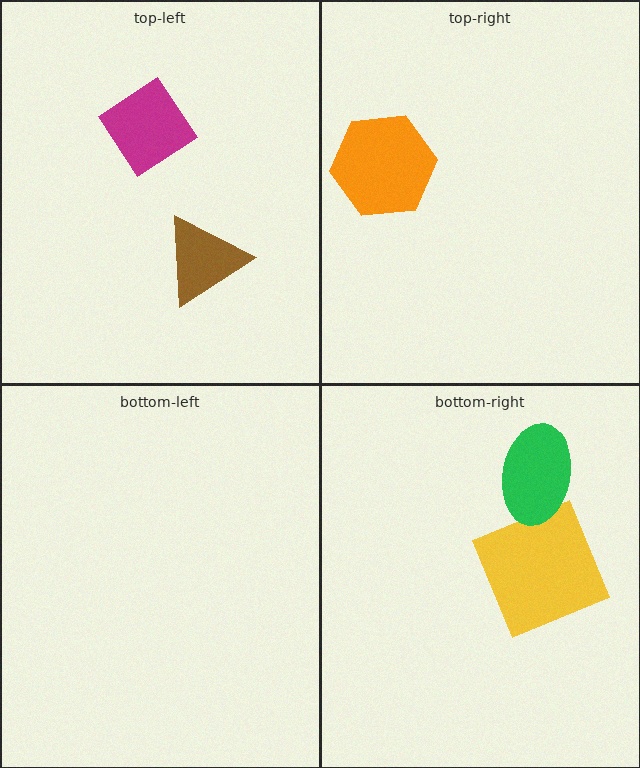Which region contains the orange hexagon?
The top-right region.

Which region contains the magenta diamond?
The top-left region.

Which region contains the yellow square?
The bottom-right region.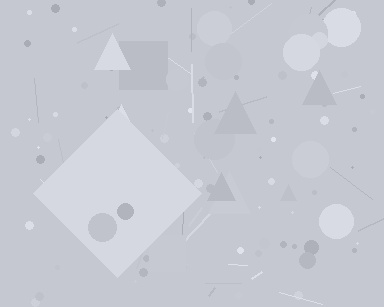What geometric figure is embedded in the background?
A diamond is embedded in the background.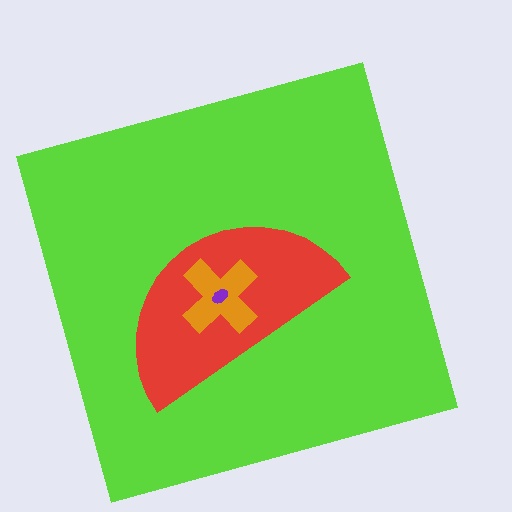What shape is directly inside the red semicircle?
The orange cross.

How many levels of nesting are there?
4.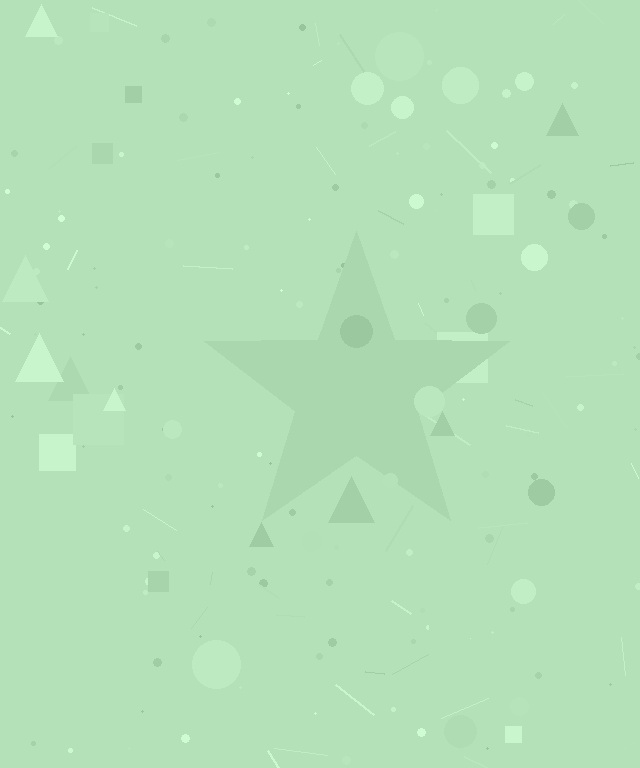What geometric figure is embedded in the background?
A star is embedded in the background.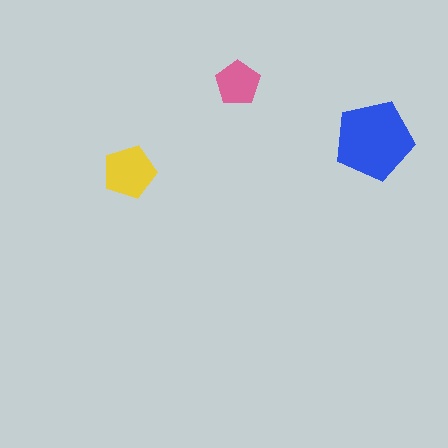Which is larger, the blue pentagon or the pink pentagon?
The blue one.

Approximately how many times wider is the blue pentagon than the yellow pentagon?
About 1.5 times wider.